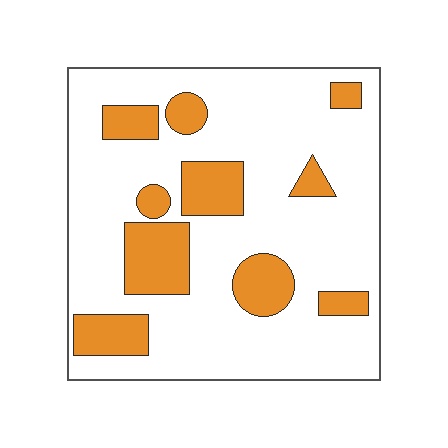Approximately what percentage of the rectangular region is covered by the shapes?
Approximately 25%.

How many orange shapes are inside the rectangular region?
10.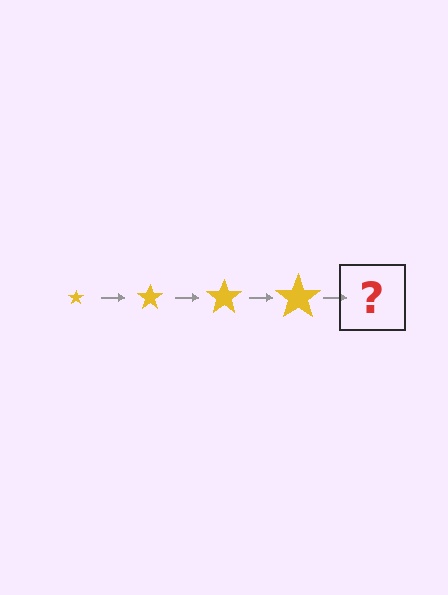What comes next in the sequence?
The next element should be a yellow star, larger than the previous one.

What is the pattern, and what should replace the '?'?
The pattern is that the star gets progressively larger each step. The '?' should be a yellow star, larger than the previous one.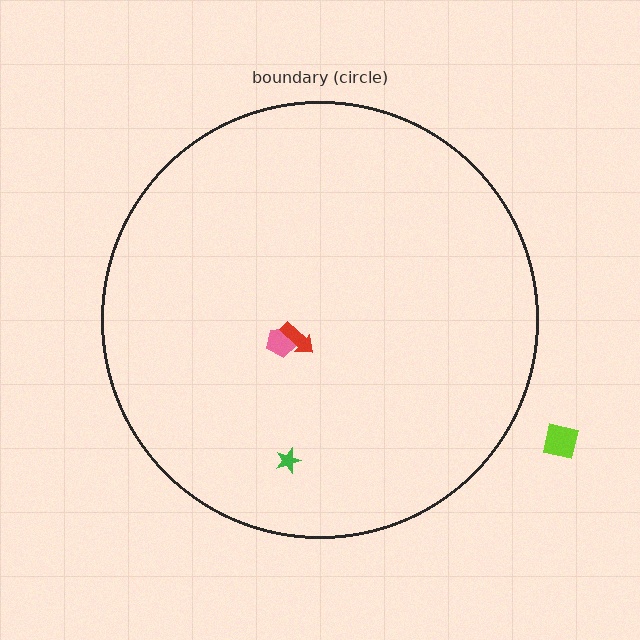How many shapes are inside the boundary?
3 inside, 1 outside.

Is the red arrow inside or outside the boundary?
Inside.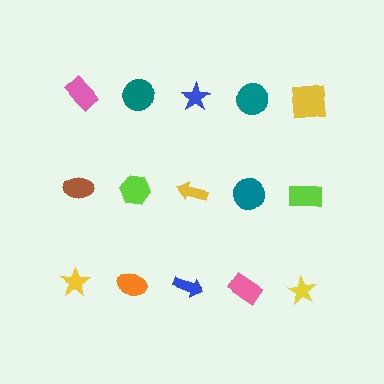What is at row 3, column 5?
A yellow star.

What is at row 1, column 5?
A yellow square.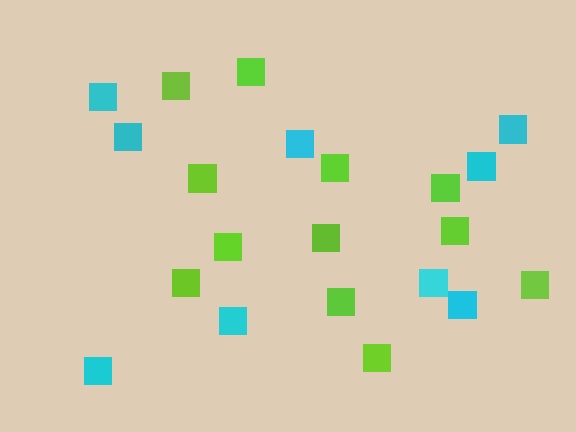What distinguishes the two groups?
There are 2 groups: one group of cyan squares (9) and one group of lime squares (12).